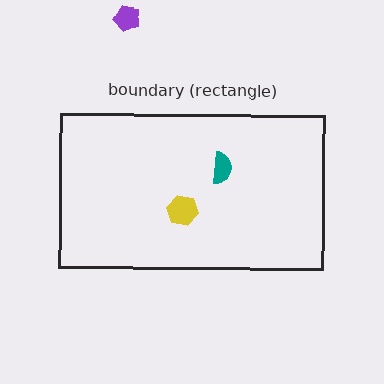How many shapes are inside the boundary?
2 inside, 1 outside.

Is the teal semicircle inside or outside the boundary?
Inside.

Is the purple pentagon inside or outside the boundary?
Outside.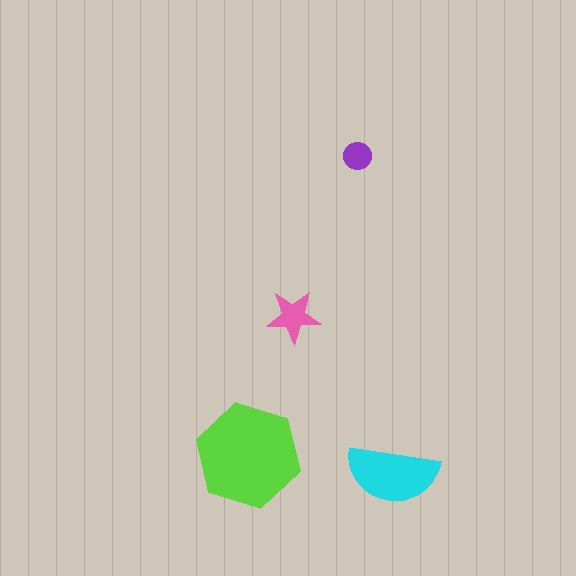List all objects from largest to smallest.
The lime hexagon, the cyan semicircle, the pink star, the purple circle.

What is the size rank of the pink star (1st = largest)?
3rd.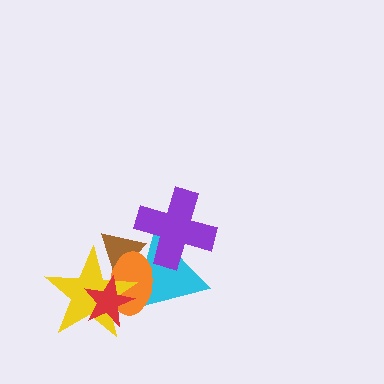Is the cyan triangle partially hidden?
Yes, it is partially covered by another shape.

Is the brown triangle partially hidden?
Yes, it is partially covered by another shape.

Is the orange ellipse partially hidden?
Yes, it is partially covered by another shape.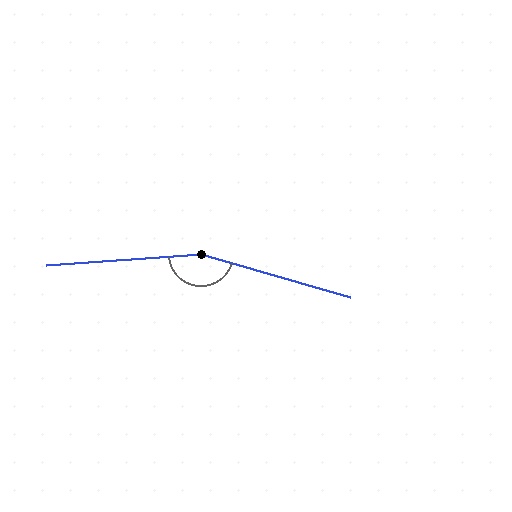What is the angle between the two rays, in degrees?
Approximately 160 degrees.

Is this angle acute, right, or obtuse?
It is obtuse.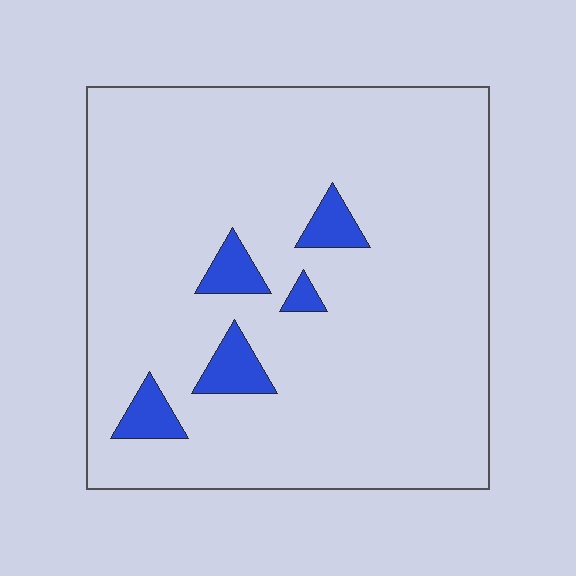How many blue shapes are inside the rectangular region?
5.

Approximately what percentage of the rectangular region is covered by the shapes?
Approximately 10%.